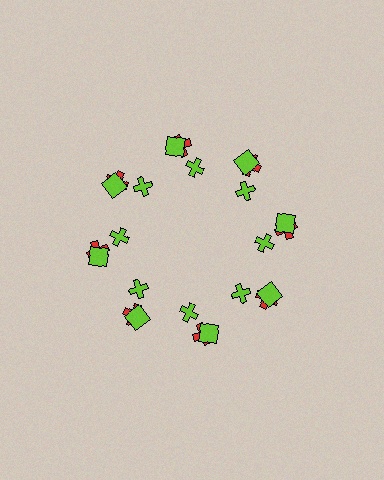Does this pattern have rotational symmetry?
Yes, this pattern has 8-fold rotational symmetry. It looks the same after rotating 45 degrees around the center.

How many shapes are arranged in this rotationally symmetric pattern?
There are 24 shapes, arranged in 8 groups of 3.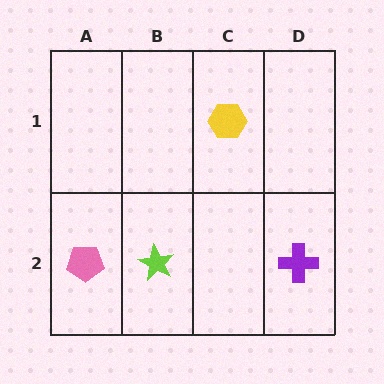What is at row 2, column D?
A purple cross.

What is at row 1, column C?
A yellow hexagon.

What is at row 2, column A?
A pink pentagon.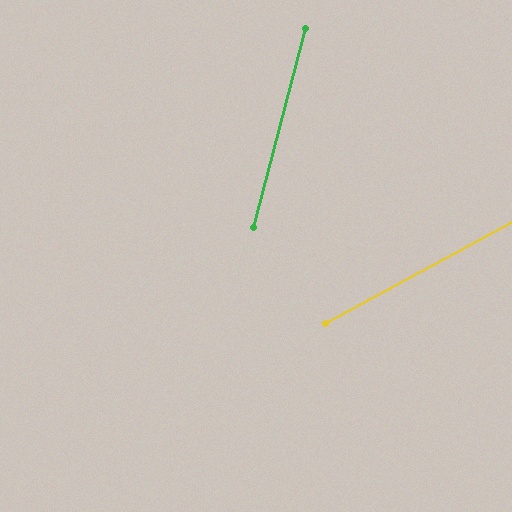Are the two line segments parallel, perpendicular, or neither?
Neither parallel nor perpendicular — they differ by about 47°.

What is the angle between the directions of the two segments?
Approximately 47 degrees.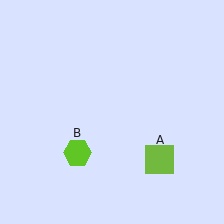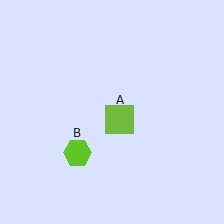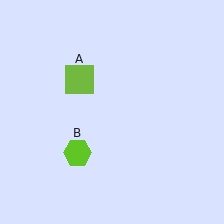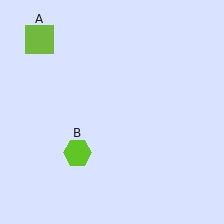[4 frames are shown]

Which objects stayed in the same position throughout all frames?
Lime hexagon (object B) remained stationary.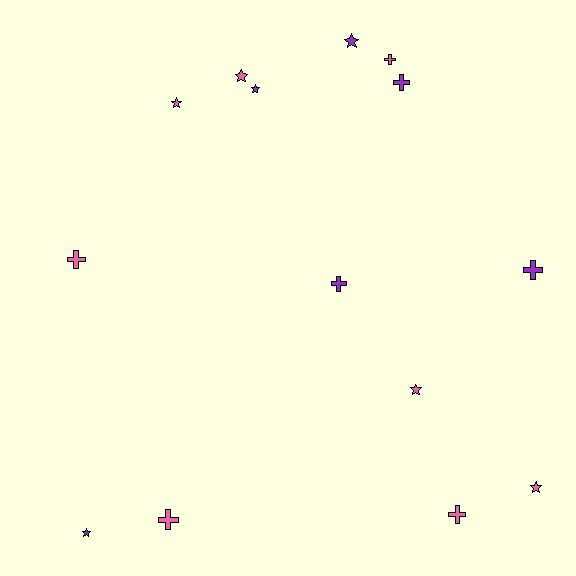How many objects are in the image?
There are 14 objects.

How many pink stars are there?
There are 4 pink stars.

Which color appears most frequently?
Pink, with 8 objects.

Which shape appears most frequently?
Cross, with 7 objects.